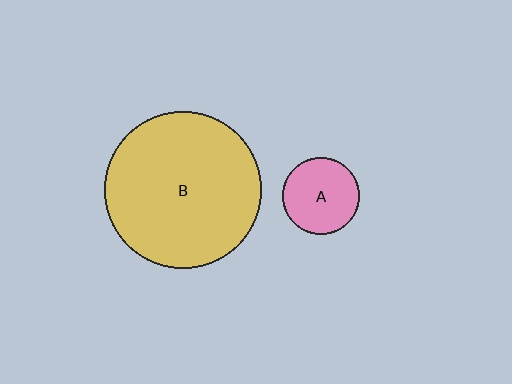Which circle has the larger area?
Circle B (yellow).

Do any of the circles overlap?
No, none of the circles overlap.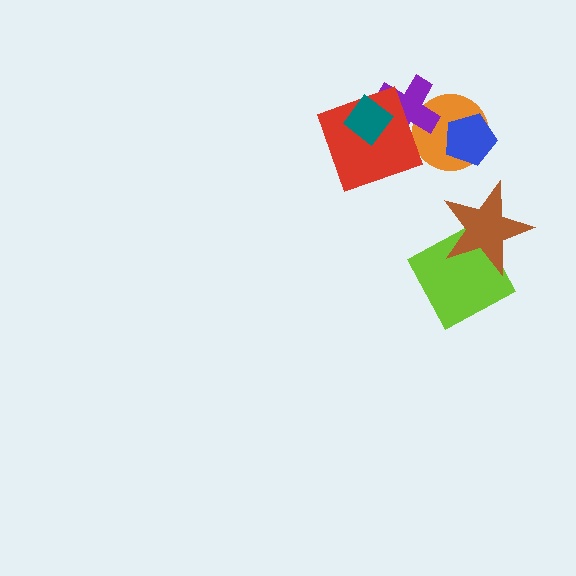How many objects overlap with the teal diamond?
2 objects overlap with the teal diamond.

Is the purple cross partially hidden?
Yes, it is partially covered by another shape.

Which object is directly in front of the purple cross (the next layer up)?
The red square is directly in front of the purple cross.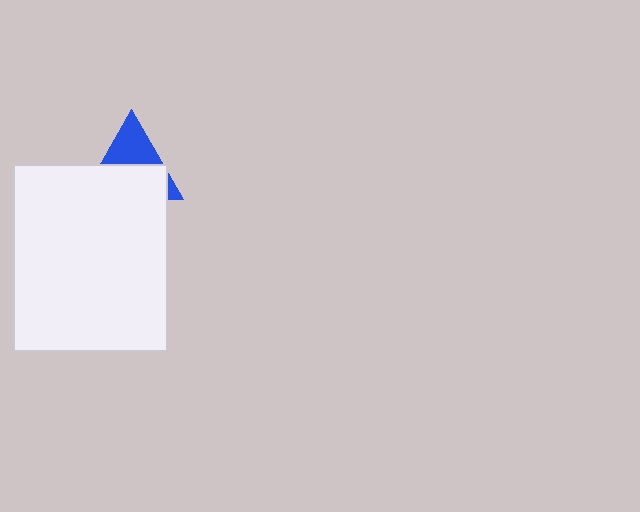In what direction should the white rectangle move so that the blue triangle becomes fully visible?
The white rectangle should move down. That is the shortest direction to clear the overlap and leave the blue triangle fully visible.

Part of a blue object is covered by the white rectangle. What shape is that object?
It is a triangle.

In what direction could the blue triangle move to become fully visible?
The blue triangle could move up. That would shift it out from behind the white rectangle entirely.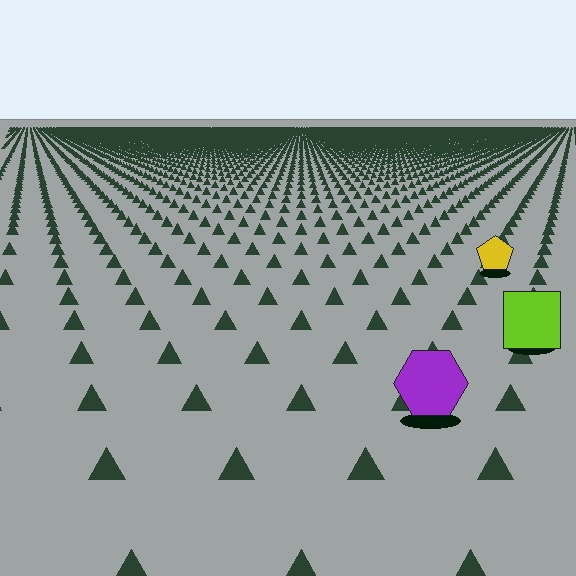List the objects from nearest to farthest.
From nearest to farthest: the purple hexagon, the lime square, the yellow pentagon.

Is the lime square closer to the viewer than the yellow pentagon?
Yes. The lime square is closer — you can tell from the texture gradient: the ground texture is coarser near it.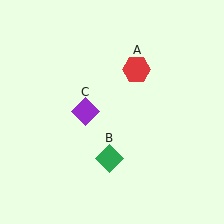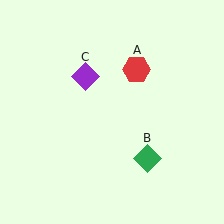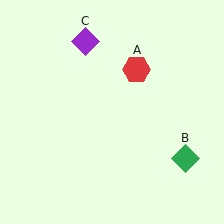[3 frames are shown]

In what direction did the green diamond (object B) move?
The green diamond (object B) moved right.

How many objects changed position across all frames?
2 objects changed position: green diamond (object B), purple diamond (object C).